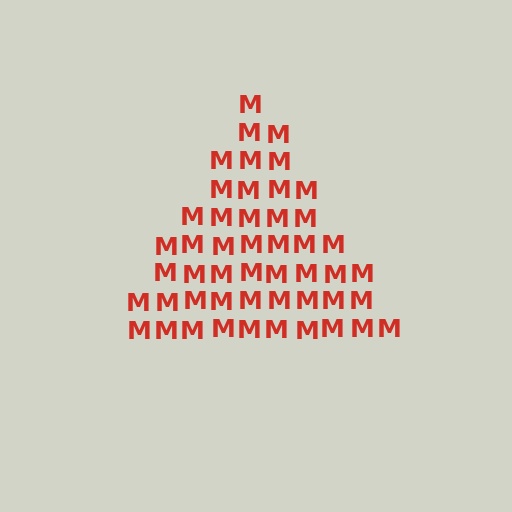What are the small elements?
The small elements are letter M's.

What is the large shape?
The large shape is a triangle.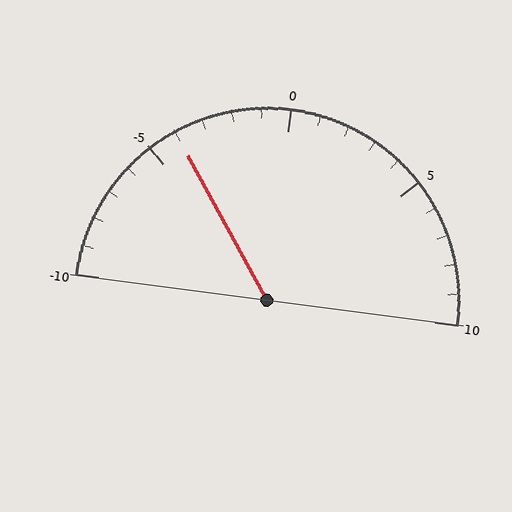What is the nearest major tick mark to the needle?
The nearest major tick mark is -5.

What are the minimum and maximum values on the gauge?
The gauge ranges from -10 to 10.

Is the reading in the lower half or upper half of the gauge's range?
The reading is in the lower half of the range (-10 to 10).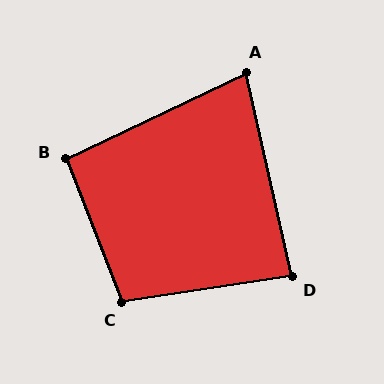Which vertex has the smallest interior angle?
A, at approximately 77 degrees.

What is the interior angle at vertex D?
Approximately 86 degrees (approximately right).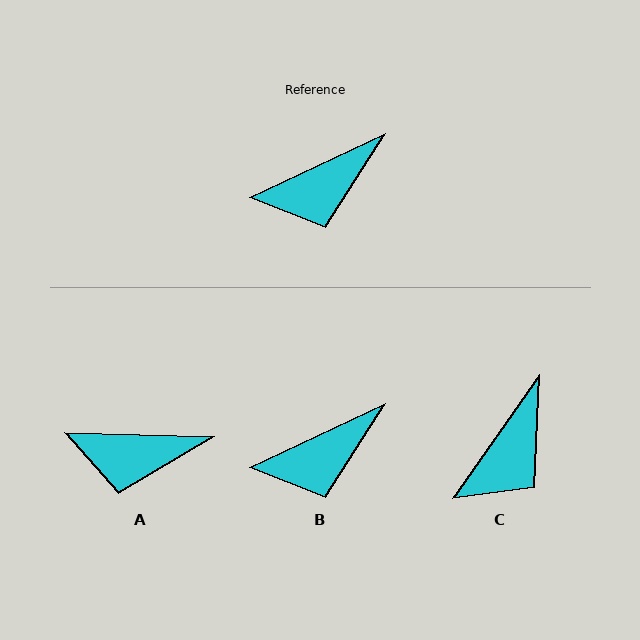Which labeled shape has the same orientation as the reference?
B.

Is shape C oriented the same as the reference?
No, it is off by about 30 degrees.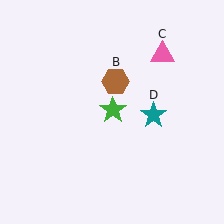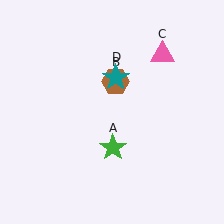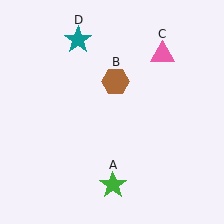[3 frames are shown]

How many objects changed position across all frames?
2 objects changed position: green star (object A), teal star (object D).